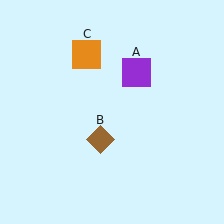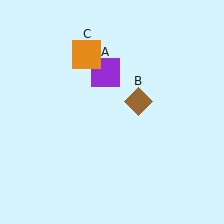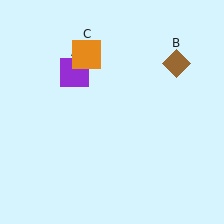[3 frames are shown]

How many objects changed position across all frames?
2 objects changed position: purple square (object A), brown diamond (object B).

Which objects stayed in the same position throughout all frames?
Orange square (object C) remained stationary.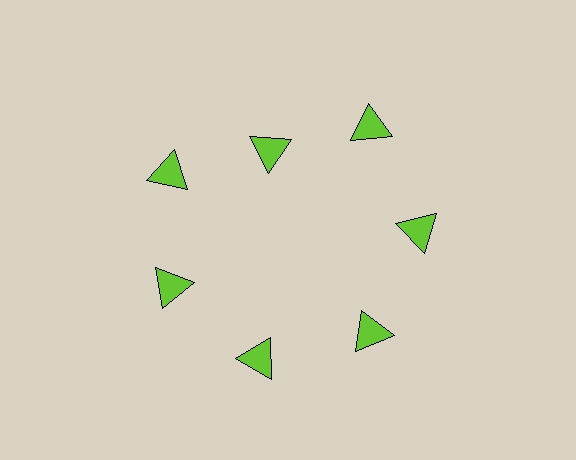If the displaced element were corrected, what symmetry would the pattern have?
It would have 7-fold rotational symmetry — the pattern would map onto itself every 51 degrees.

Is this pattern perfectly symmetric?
No. The 7 lime triangles are arranged in a ring, but one element near the 12 o'clock position is pulled inward toward the center, breaking the 7-fold rotational symmetry.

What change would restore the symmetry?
The symmetry would be restored by moving it outward, back onto the ring so that all 7 triangles sit at equal angles and equal distance from the center.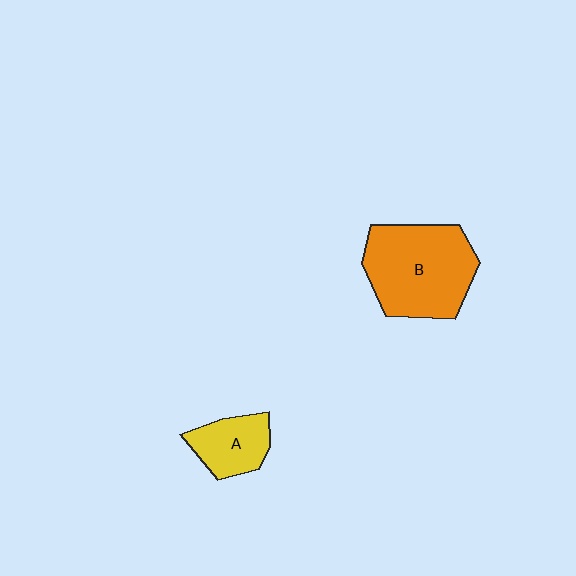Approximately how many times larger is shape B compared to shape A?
Approximately 2.2 times.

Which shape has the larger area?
Shape B (orange).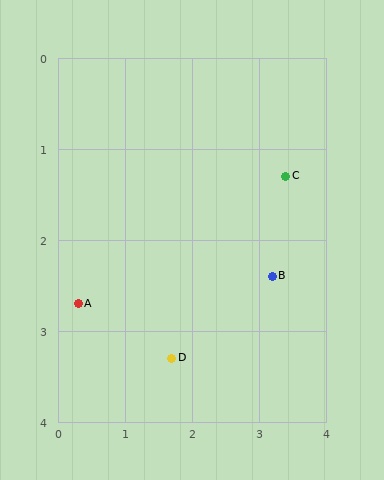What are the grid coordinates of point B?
Point B is at approximately (3.2, 2.4).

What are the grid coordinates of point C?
Point C is at approximately (3.4, 1.3).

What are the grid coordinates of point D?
Point D is at approximately (1.7, 3.3).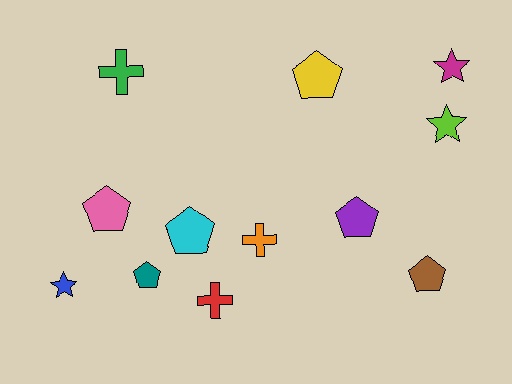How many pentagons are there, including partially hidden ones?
There are 6 pentagons.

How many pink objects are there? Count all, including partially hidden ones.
There is 1 pink object.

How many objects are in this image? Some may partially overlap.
There are 12 objects.